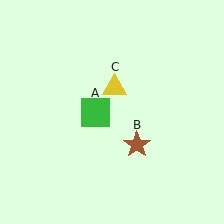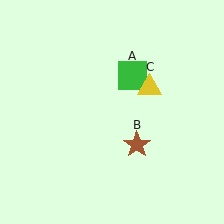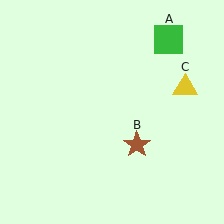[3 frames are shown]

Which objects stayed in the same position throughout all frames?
Brown star (object B) remained stationary.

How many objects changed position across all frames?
2 objects changed position: green square (object A), yellow triangle (object C).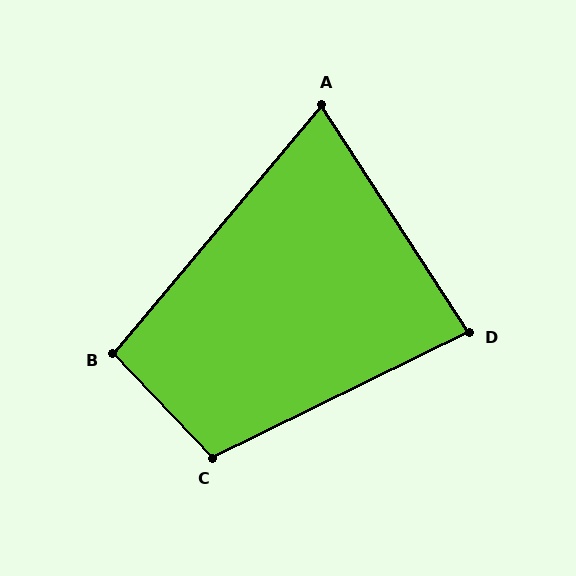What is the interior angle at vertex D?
Approximately 83 degrees (acute).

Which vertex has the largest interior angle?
C, at approximately 107 degrees.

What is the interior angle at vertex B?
Approximately 97 degrees (obtuse).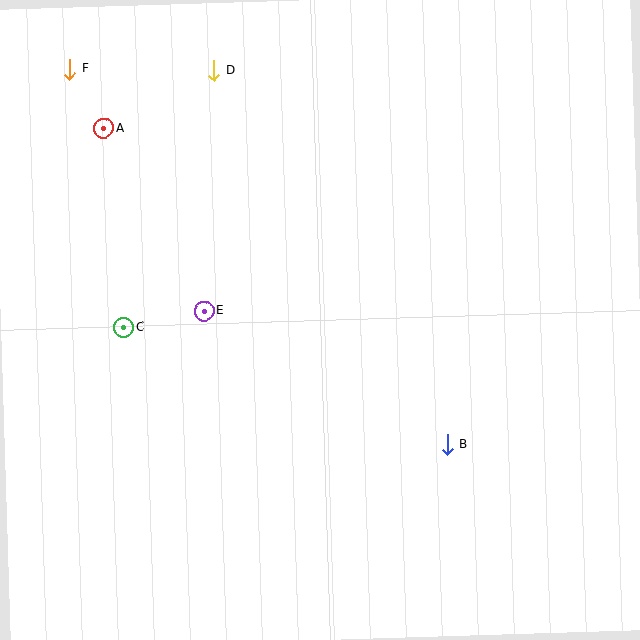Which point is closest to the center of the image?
Point E at (204, 311) is closest to the center.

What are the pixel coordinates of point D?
Point D is at (214, 70).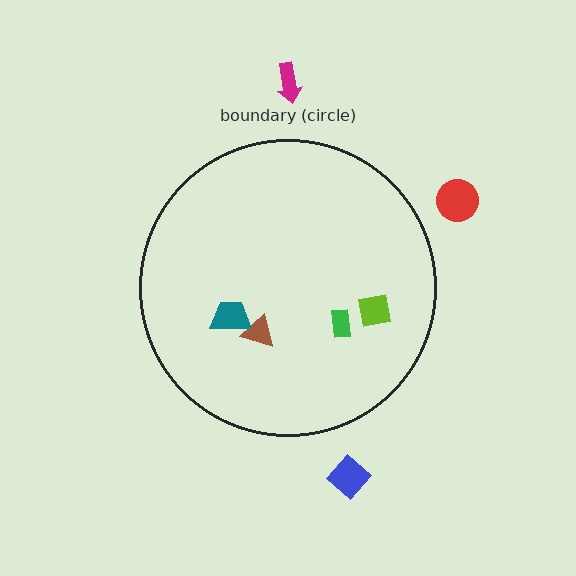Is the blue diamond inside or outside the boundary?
Outside.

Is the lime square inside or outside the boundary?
Inside.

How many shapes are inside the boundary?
4 inside, 3 outside.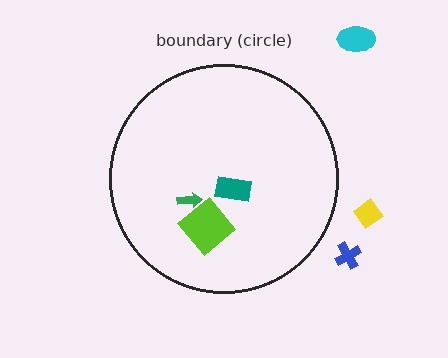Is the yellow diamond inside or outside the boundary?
Outside.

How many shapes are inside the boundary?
3 inside, 3 outside.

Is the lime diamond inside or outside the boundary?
Inside.